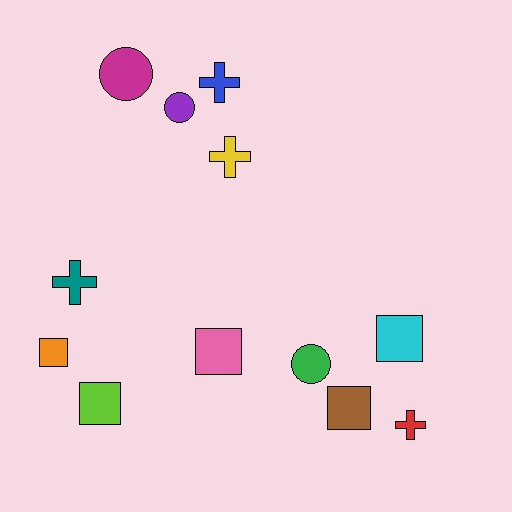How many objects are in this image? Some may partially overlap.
There are 12 objects.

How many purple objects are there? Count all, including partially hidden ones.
There is 1 purple object.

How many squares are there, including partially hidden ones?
There are 5 squares.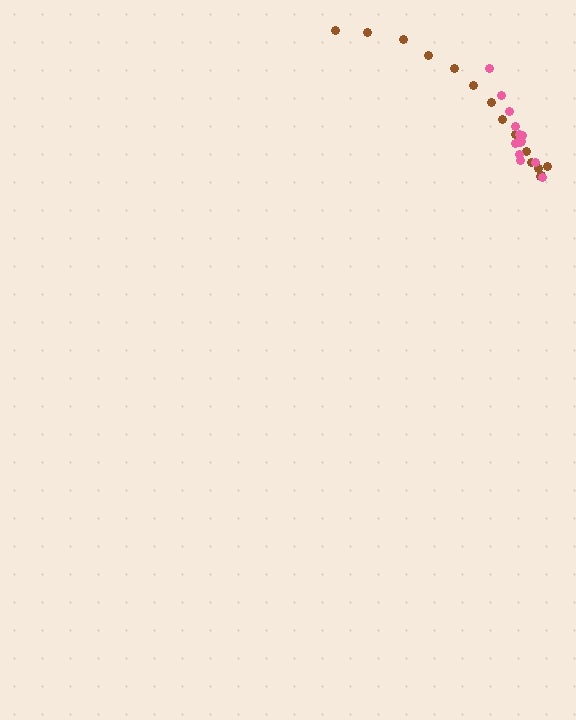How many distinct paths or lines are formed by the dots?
There are 2 distinct paths.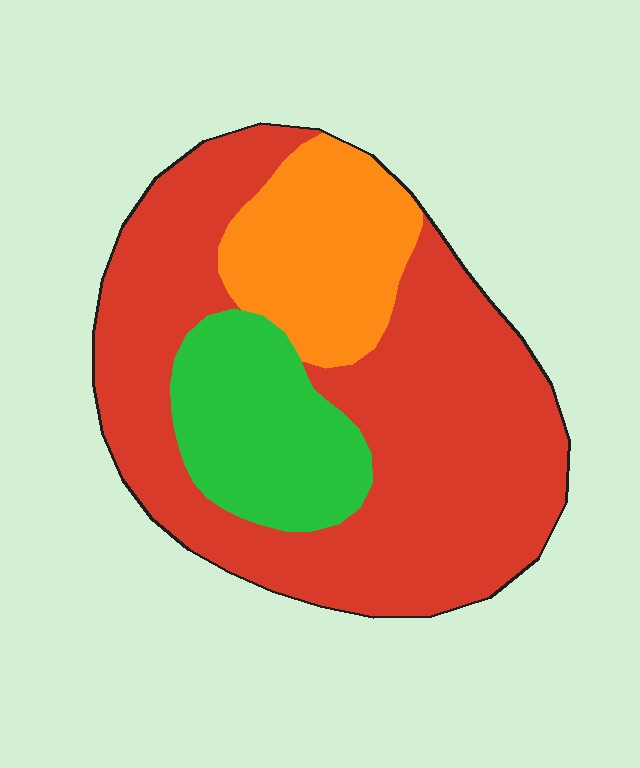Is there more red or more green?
Red.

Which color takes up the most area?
Red, at roughly 65%.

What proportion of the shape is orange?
Orange takes up about one fifth (1/5) of the shape.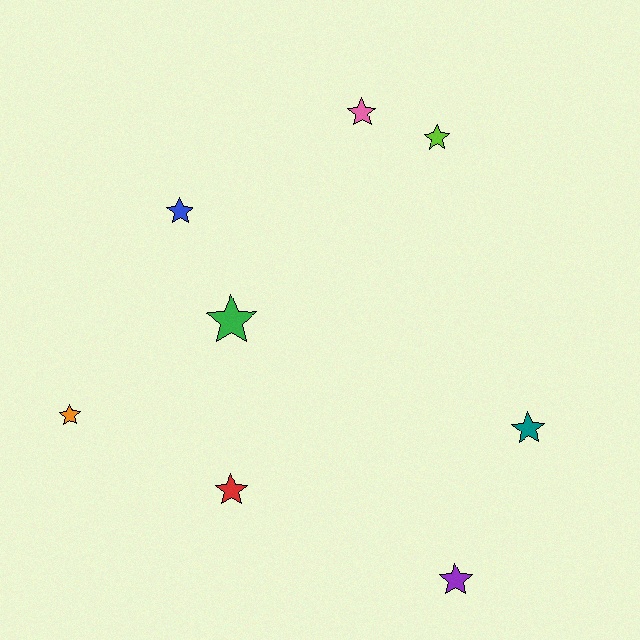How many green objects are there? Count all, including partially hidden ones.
There is 1 green object.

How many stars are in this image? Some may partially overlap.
There are 8 stars.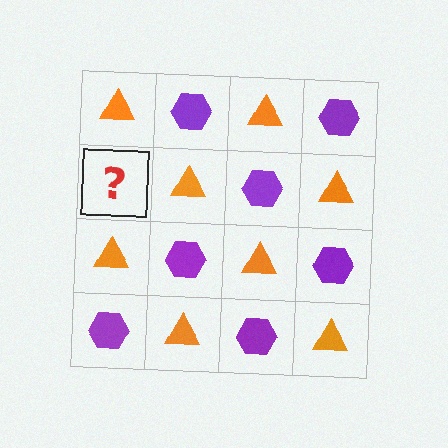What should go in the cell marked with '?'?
The missing cell should contain a purple hexagon.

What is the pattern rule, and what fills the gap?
The rule is that it alternates orange triangle and purple hexagon in a checkerboard pattern. The gap should be filled with a purple hexagon.